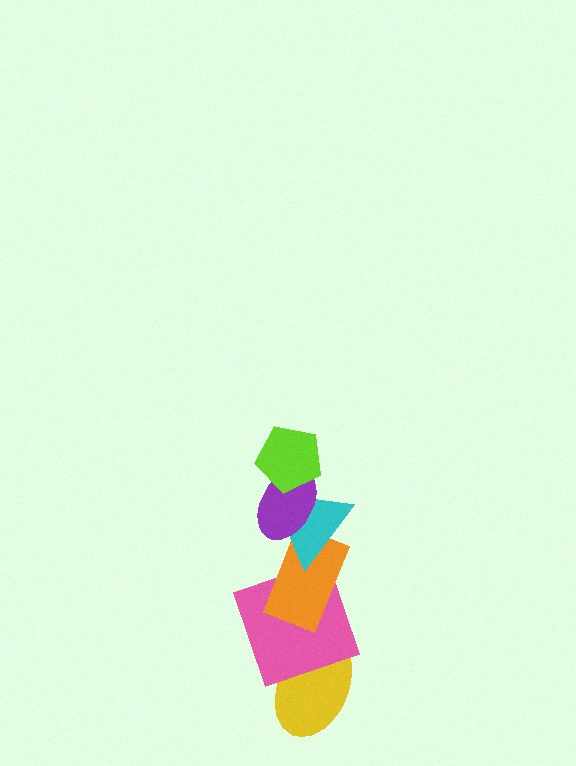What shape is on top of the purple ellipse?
The lime pentagon is on top of the purple ellipse.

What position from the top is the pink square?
The pink square is 5th from the top.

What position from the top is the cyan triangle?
The cyan triangle is 3rd from the top.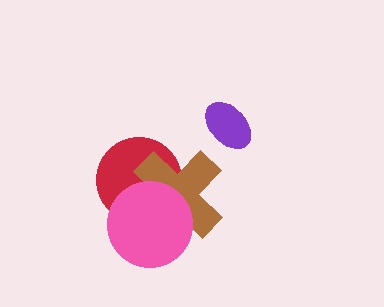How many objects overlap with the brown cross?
2 objects overlap with the brown cross.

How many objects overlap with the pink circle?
2 objects overlap with the pink circle.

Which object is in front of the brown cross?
The pink circle is in front of the brown cross.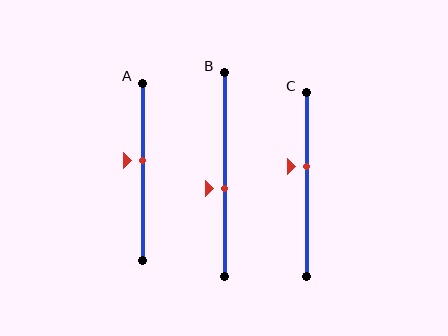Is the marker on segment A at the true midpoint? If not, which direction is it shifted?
No, the marker on segment A is shifted upward by about 6% of the segment length.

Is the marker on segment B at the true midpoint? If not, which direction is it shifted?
No, the marker on segment B is shifted downward by about 7% of the segment length.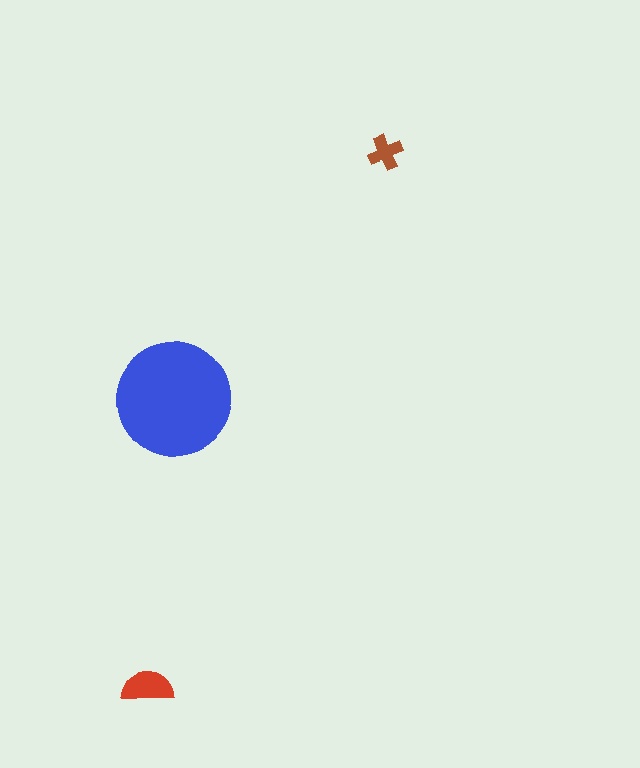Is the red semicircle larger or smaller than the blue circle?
Smaller.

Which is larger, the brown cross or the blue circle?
The blue circle.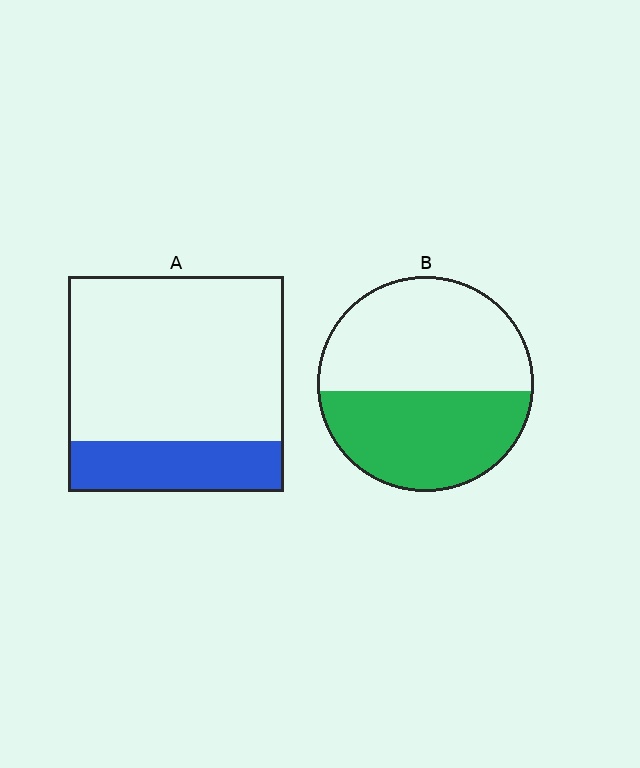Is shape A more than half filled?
No.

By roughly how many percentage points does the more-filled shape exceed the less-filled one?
By roughly 20 percentage points (B over A).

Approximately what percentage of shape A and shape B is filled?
A is approximately 25% and B is approximately 45%.